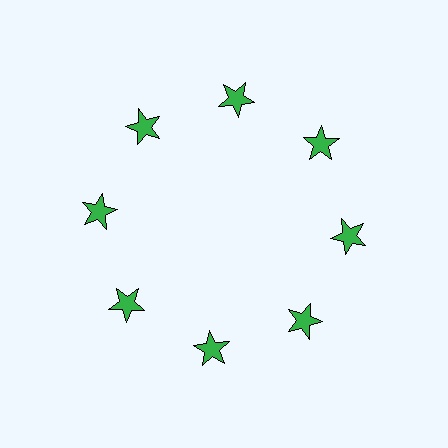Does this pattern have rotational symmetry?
Yes, this pattern has 8-fold rotational symmetry. It looks the same after rotating 45 degrees around the center.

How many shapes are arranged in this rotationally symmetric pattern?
There are 8 shapes, arranged in 8 groups of 1.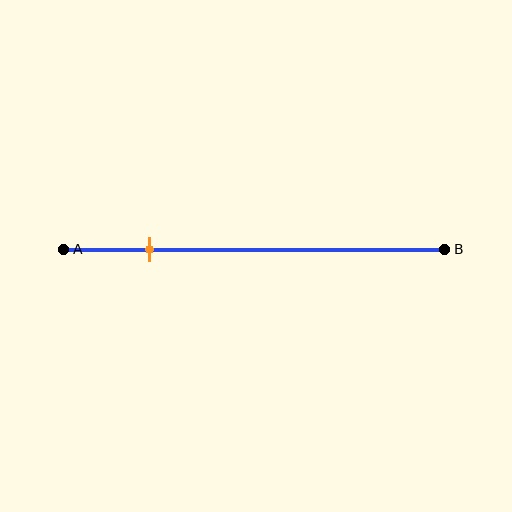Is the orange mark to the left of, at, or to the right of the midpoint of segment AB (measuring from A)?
The orange mark is to the left of the midpoint of segment AB.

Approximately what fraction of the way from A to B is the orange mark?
The orange mark is approximately 25% of the way from A to B.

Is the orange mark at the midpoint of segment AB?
No, the mark is at about 25% from A, not at the 50% midpoint.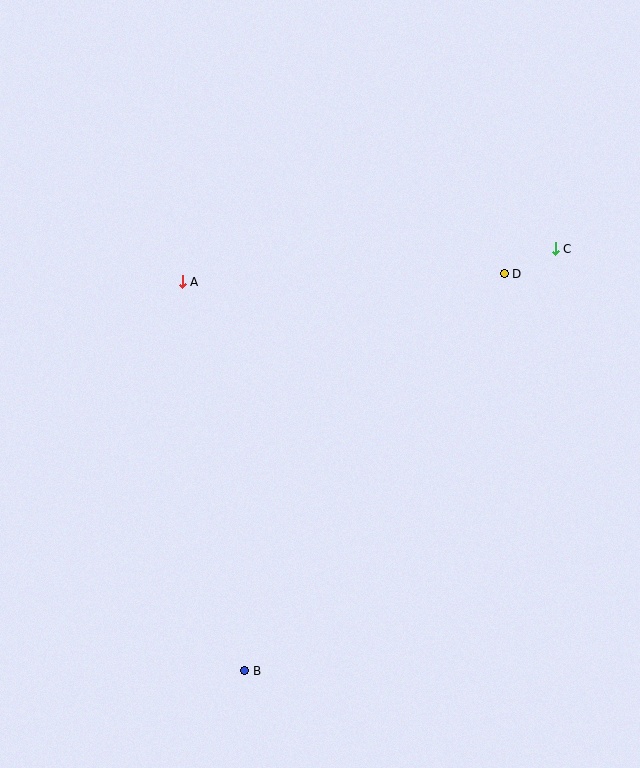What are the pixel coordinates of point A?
Point A is at (182, 282).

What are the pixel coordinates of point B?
Point B is at (245, 671).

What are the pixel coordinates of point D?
Point D is at (504, 274).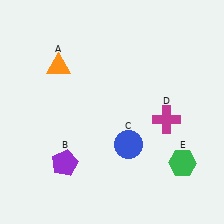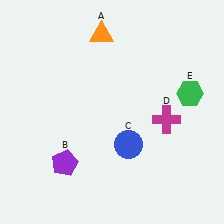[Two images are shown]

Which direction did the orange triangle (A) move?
The orange triangle (A) moved right.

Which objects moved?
The objects that moved are: the orange triangle (A), the green hexagon (E).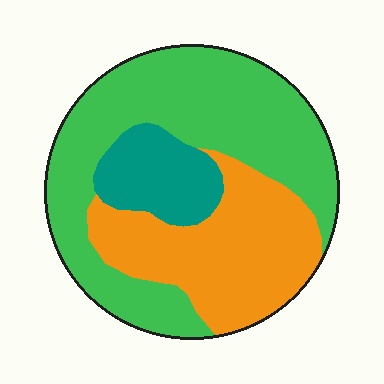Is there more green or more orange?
Green.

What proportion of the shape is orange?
Orange takes up about one third (1/3) of the shape.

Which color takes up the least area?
Teal, at roughly 15%.